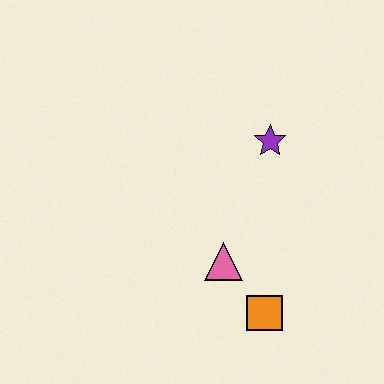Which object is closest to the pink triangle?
The orange square is closest to the pink triangle.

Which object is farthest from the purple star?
The orange square is farthest from the purple star.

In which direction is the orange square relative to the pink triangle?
The orange square is below the pink triangle.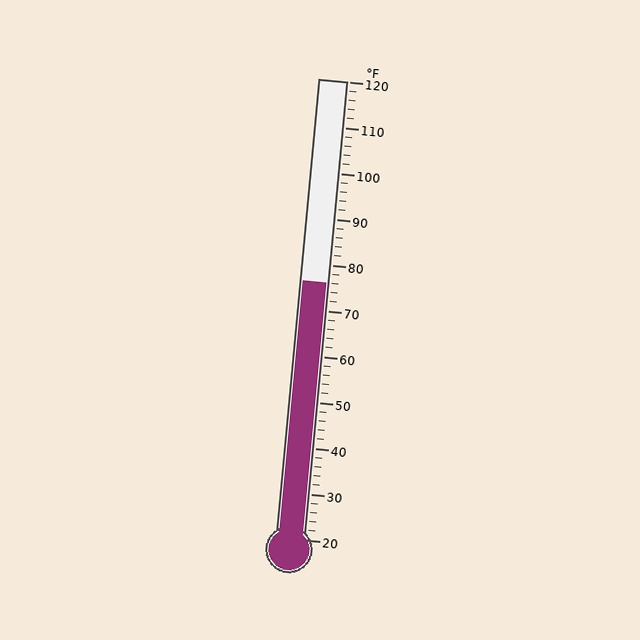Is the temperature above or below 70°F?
The temperature is above 70°F.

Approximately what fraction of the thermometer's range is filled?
The thermometer is filled to approximately 55% of its range.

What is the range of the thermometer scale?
The thermometer scale ranges from 20°F to 120°F.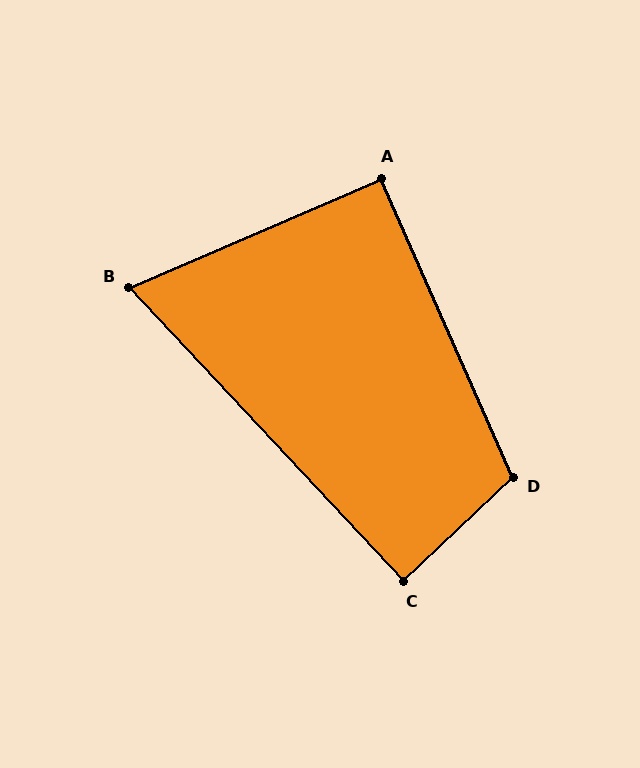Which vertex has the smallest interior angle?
B, at approximately 70 degrees.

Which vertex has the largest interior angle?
D, at approximately 110 degrees.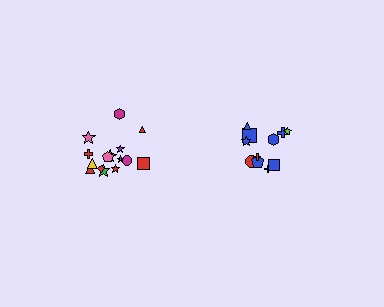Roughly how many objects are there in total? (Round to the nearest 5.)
Roughly 25 objects in total.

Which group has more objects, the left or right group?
The left group.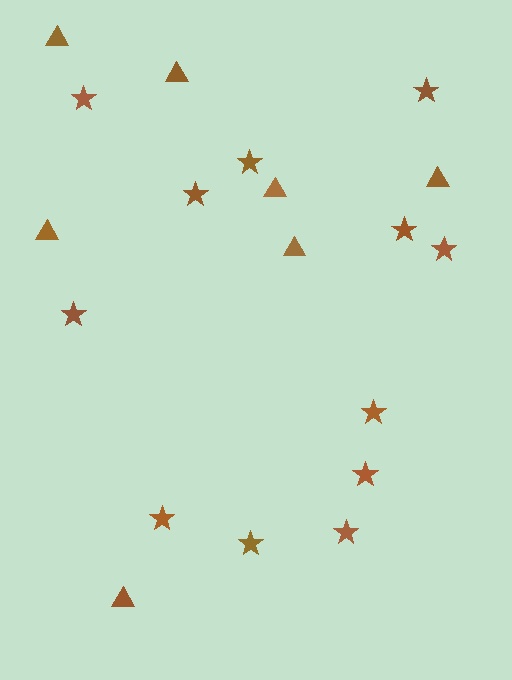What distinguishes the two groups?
There are 2 groups: one group of stars (12) and one group of triangles (7).